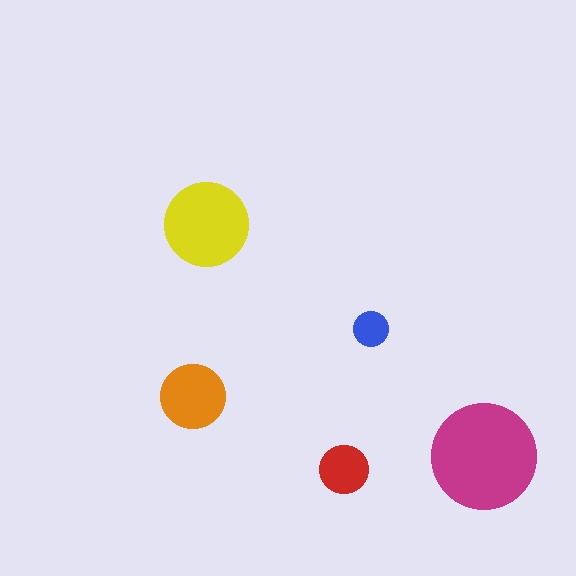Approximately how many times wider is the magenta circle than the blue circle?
About 3 times wider.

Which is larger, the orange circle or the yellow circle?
The yellow one.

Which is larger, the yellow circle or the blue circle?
The yellow one.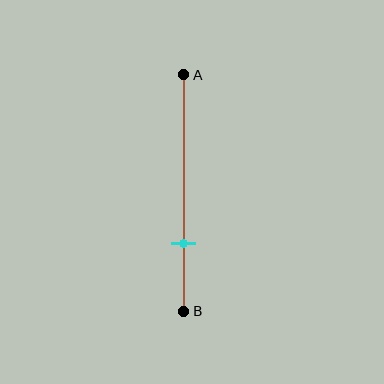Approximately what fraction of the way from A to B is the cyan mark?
The cyan mark is approximately 70% of the way from A to B.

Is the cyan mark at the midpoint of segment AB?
No, the mark is at about 70% from A, not at the 50% midpoint.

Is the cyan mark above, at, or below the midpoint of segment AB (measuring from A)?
The cyan mark is below the midpoint of segment AB.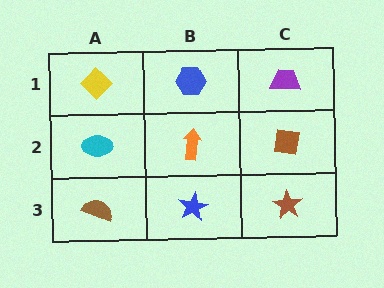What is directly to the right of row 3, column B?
A brown star.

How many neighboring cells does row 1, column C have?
2.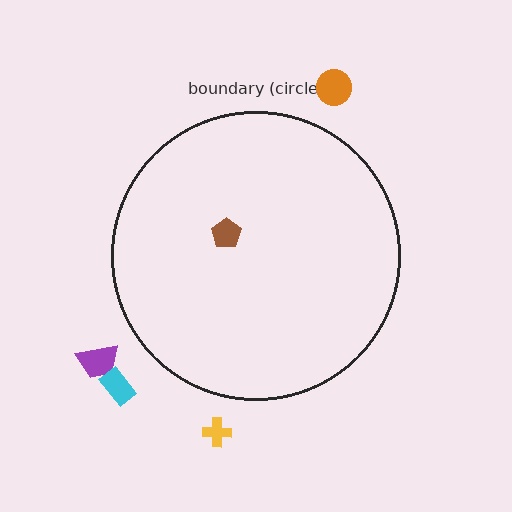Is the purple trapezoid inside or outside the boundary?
Outside.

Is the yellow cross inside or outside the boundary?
Outside.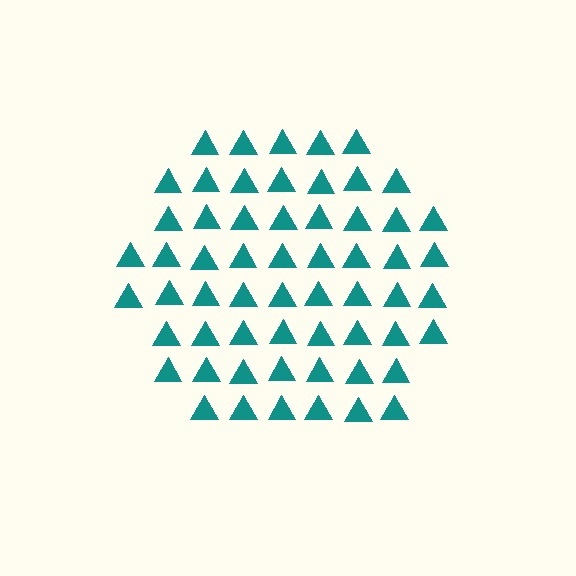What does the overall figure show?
The overall figure shows a hexagon.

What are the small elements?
The small elements are triangles.